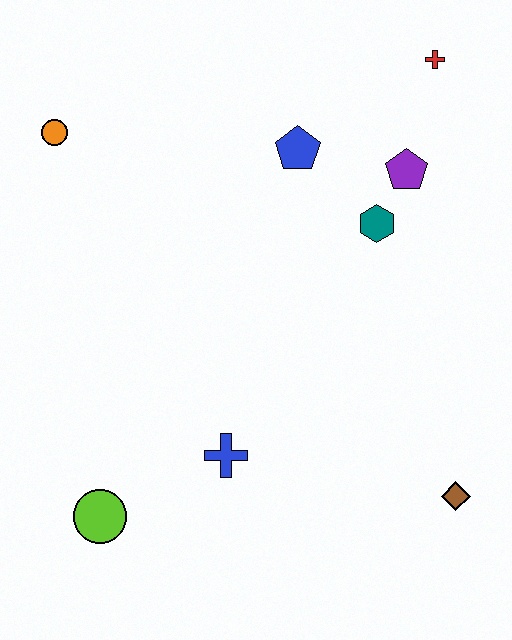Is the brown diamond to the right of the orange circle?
Yes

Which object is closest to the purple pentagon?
The teal hexagon is closest to the purple pentagon.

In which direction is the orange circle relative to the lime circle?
The orange circle is above the lime circle.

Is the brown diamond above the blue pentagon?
No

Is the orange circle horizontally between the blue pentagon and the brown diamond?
No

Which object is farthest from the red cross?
The lime circle is farthest from the red cross.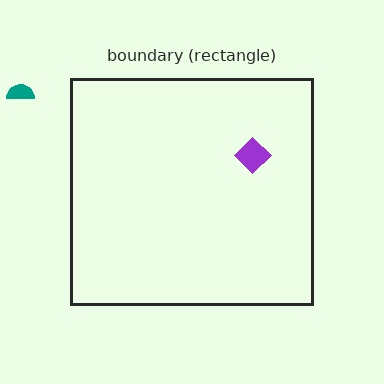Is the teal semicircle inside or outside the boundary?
Outside.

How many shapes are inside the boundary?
1 inside, 1 outside.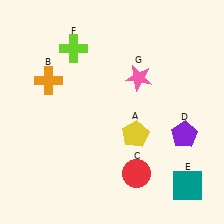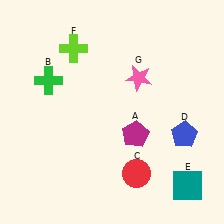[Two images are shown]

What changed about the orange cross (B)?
In Image 1, B is orange. In Image 2, it changed to green.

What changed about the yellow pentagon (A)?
In Image 1, A is yellow. In Image 2, it changed to magenta.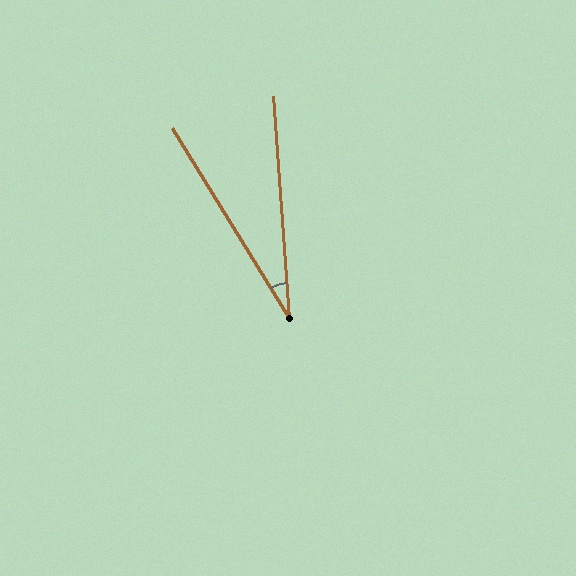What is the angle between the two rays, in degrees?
Approximately 28 degrees.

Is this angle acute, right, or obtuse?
It is acute.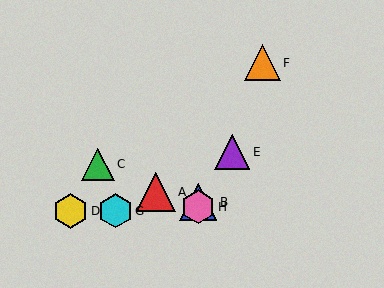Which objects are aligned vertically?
Objects B, H are aligned vertically.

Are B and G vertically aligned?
No, B is at x≈198 and G is at x≈115.